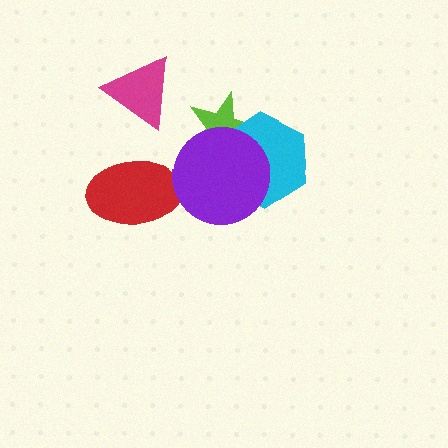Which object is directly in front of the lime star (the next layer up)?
The cyan hexagon is directly in front of the lime star.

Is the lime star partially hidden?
Yes, it is partially covered by another shape.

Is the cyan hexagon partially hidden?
Yes, it is partially covered by another shape.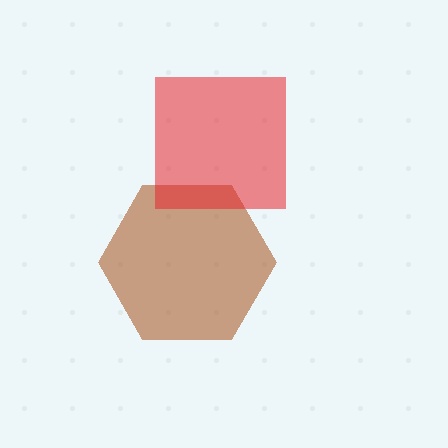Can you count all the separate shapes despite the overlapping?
Yes, there are 2 separate shapes.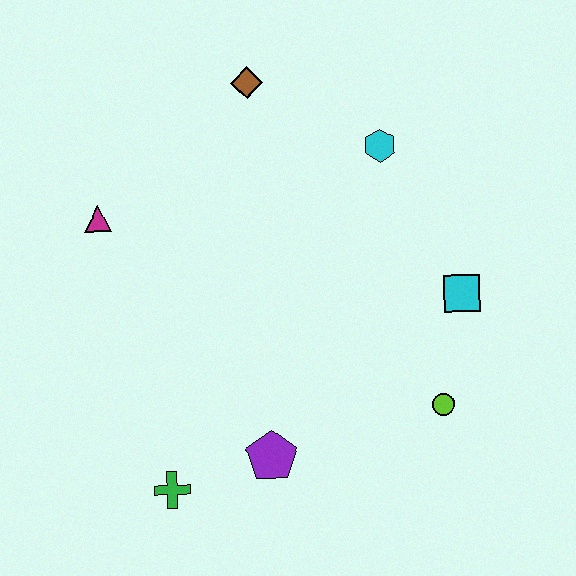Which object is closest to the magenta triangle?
The brown diamond is closest to the magenta triangle.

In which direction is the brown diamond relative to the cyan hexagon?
The brown diamond is to the left of the cyan hexagon.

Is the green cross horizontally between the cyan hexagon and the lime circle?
No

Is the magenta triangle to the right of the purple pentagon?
No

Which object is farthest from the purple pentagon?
The brown diamond is farthest from the purple pentagon.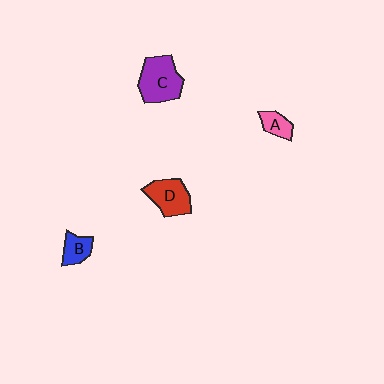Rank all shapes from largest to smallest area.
From largest to smallest: C (purple), D (red), B (blue), A (pink).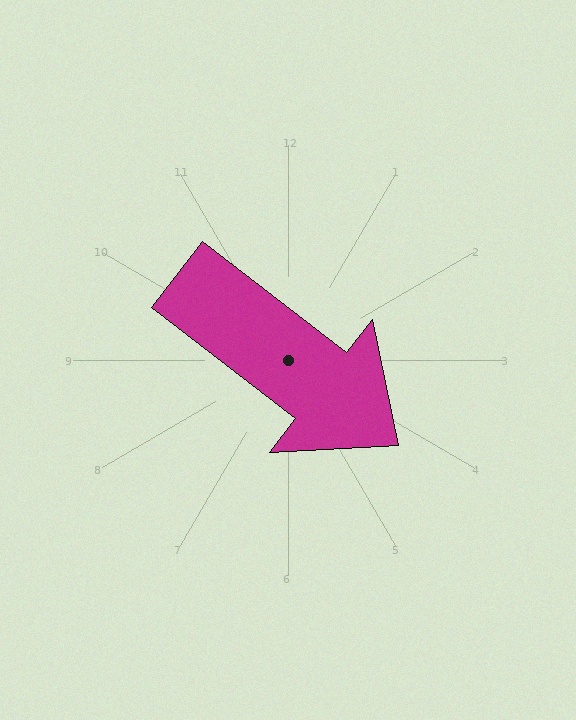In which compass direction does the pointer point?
Southeast.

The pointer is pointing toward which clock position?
Roughly 4 o'clock.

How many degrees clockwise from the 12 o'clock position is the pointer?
Approximately 128 degrees.